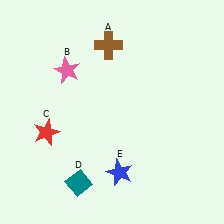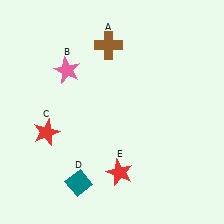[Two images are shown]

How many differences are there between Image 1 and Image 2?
There is 1 difference between the two images.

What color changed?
The star (E) changed from blue in Image 1 to red in Image 2.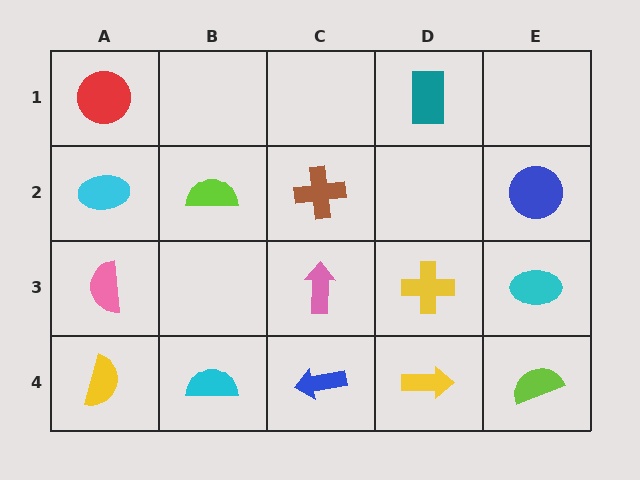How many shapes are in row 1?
2 shapes.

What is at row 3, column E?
A cyan ellipse.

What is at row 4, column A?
A yellow semicircle.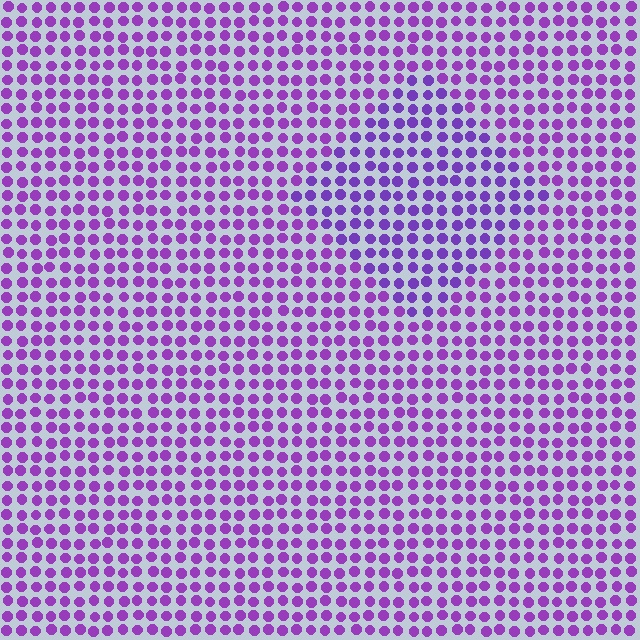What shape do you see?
I see a diamond.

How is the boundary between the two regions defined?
The boundary is defined purely by a slight shift in hue (about 18 degrees). Spacing, size, and orientation are identical on both sides.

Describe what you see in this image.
The image is filled with small purple elements in a uniform arrangement. A diamond-shaped region is visible where the elements are tinted to a slightly different hue, forming a subtle color boundary.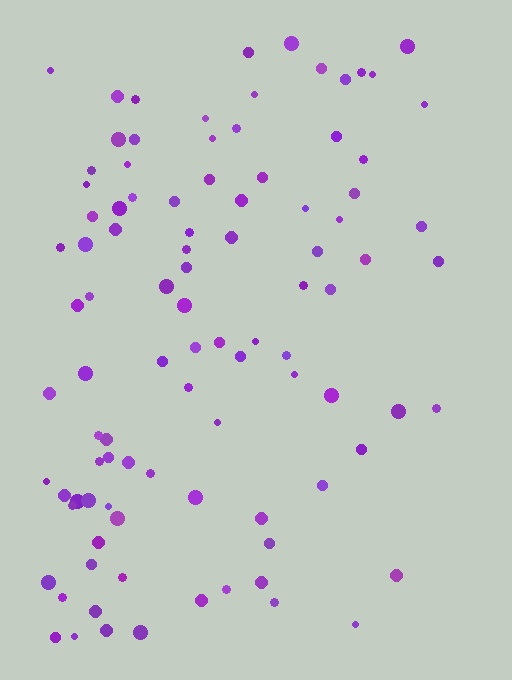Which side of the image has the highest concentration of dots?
The left.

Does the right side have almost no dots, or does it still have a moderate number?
Still a moderate number, just noticeably fewer than the left.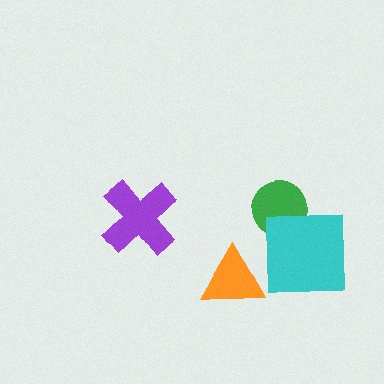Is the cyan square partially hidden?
No, no other shape covers it.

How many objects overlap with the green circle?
1 object overlaps with the green circle.